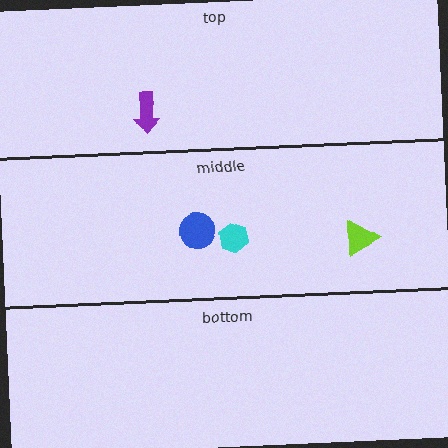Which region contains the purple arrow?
The top region.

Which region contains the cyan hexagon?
The middle region.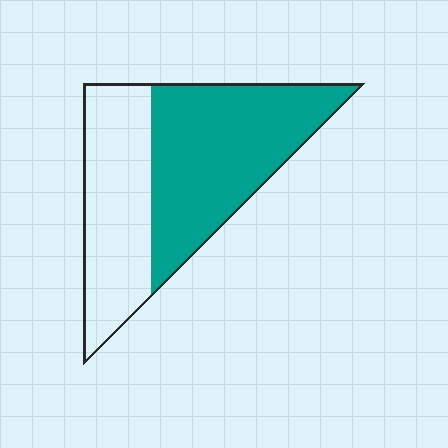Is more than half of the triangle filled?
Yes.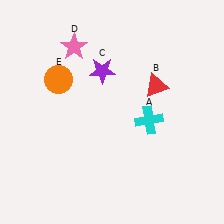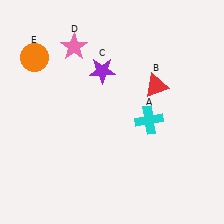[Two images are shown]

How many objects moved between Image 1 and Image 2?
1 object moved between the two images.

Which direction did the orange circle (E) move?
The orange circle (E) moved left.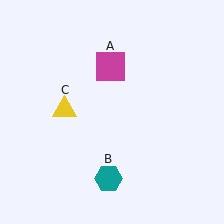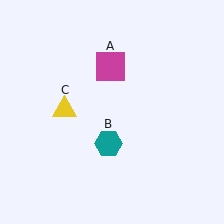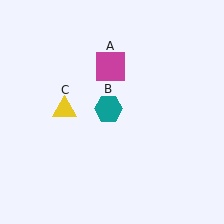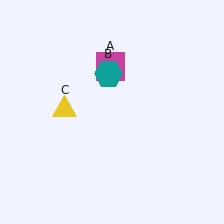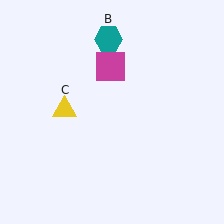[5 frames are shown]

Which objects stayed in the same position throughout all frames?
Magenta square (object A) and yellow triangle (object C) remained stationary.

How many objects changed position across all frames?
1 object changed position: teal hexagon (object B).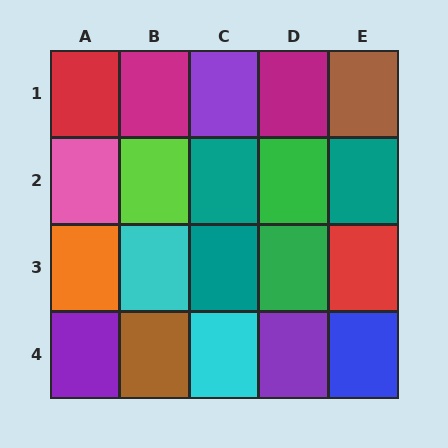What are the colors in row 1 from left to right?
Red, magenta, purple, magenta, brown.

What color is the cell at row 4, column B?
Brown.